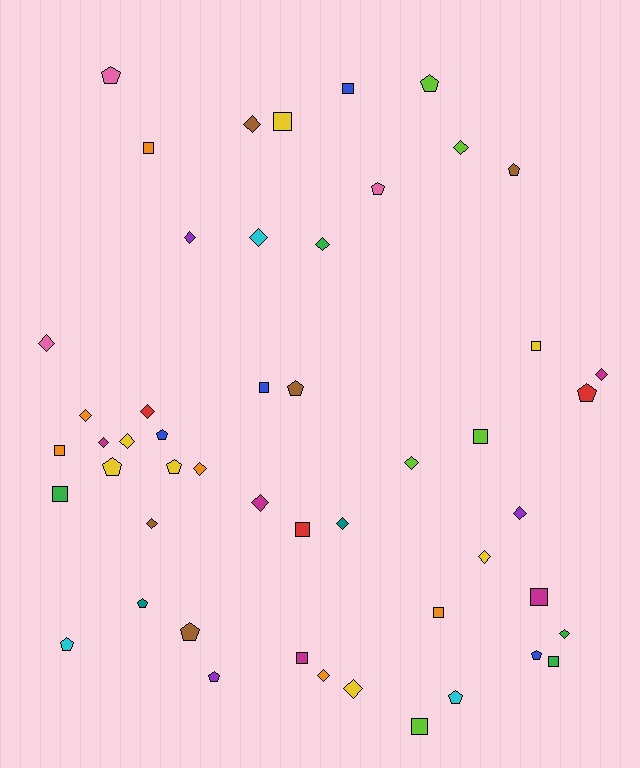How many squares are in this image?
There are 14 squares.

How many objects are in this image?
There are 50 objects.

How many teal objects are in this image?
There are 2 teal objects.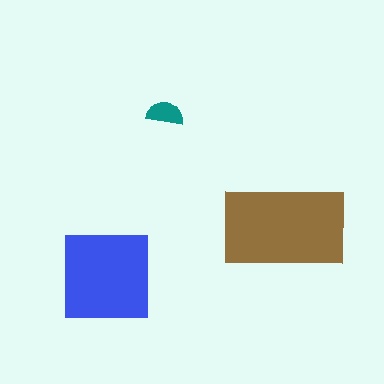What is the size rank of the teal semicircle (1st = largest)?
3rd.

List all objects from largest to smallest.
The brown rectangle, the blue square, the teal semicircle.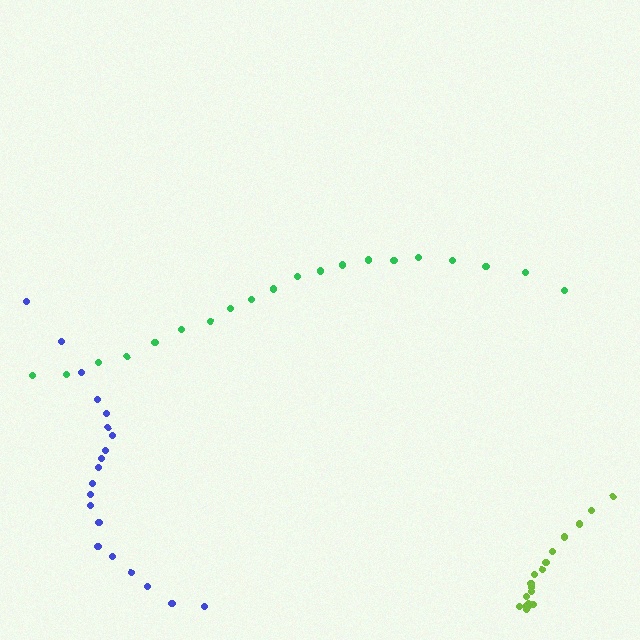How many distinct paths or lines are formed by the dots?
There are 3 distinct paths.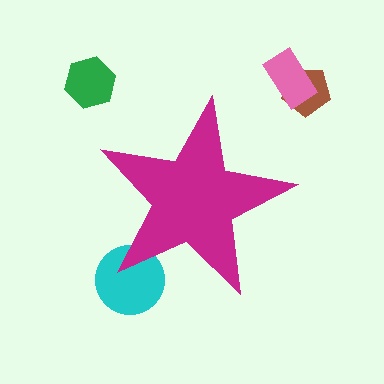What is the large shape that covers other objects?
A magenta star.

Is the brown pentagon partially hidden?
No, the brown pentagon is fully visible.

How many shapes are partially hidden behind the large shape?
1 shape is partially hidden.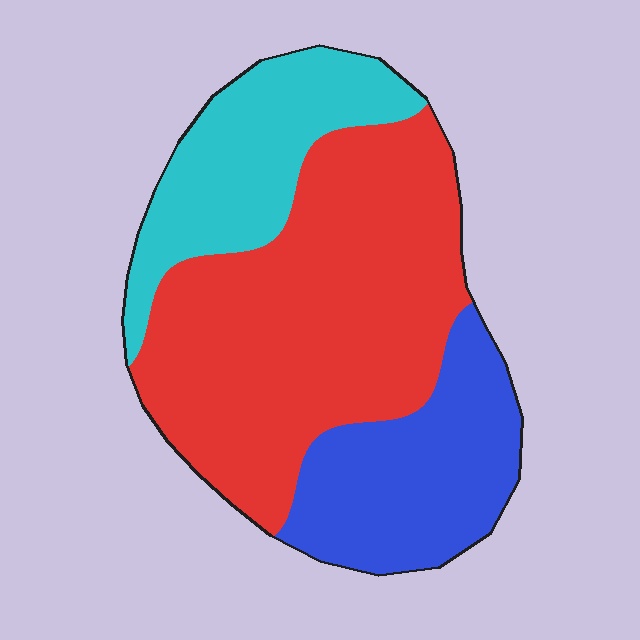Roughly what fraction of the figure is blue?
Blue takes up about one quarter (1/4) of the figure.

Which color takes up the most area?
Red, at roughly 55%.